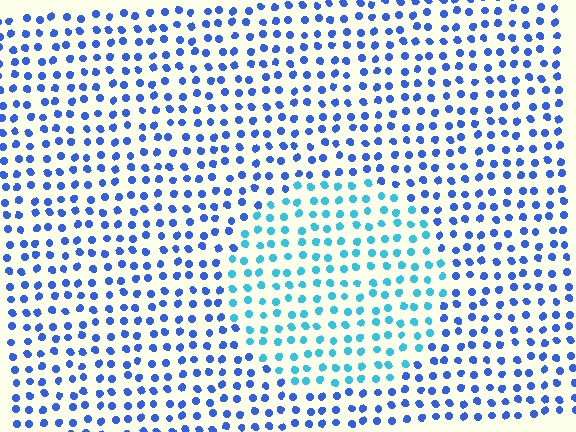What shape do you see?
I see a circle.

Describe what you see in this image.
The image is filled with small blue elements in a uniform arrangement. A circle-shaped region is visible where the elements are tinted to a slightly different hue, forming a subtle color boundary.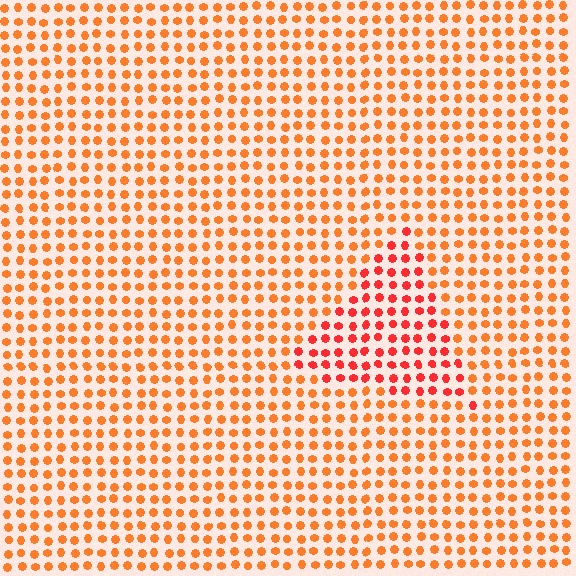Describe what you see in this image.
The image is filled with small orange elements in a uniform arrangement. A triangle-shaped region is visible where the elements are tinted to a slightly different hue, forming a subtle color boundary.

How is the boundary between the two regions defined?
The boundary is defined purely by a slight shift in hue (about 26 degrees). Spacing, size, and orientation are identical on both sides.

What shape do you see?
I see a triangle.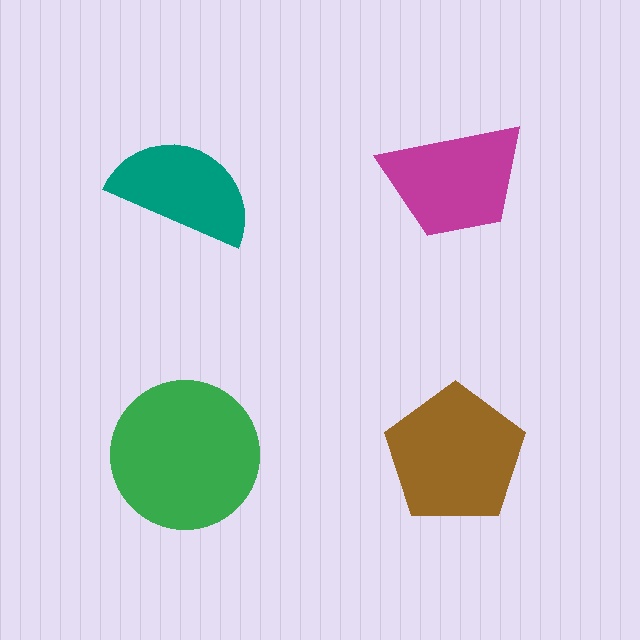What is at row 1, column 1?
A teal semicircle.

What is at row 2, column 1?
A green circle.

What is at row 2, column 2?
A brown pentagon.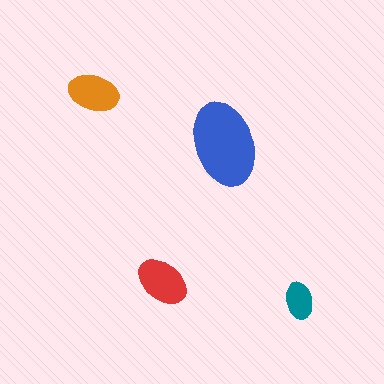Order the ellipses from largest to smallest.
the blue one, the red one, the orange one, the teal one.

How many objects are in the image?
There are 4 objects in the image.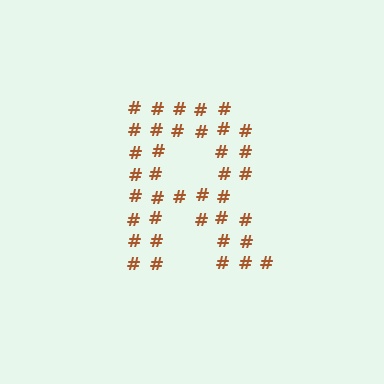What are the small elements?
The small elements are hash symbols.